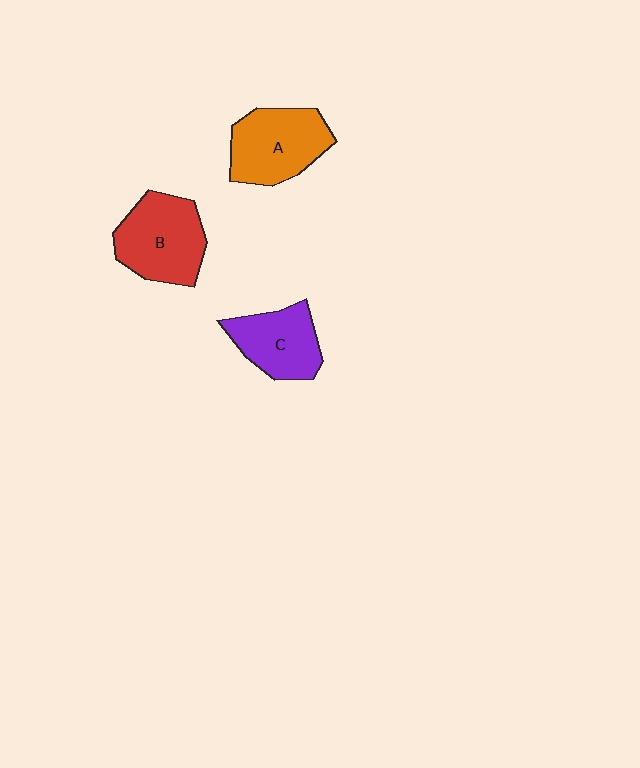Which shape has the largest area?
Shape B (red).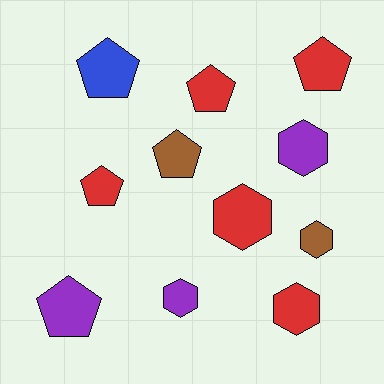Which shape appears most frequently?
Pentagon, with 6 objects.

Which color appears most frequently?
Red, with 5 objects.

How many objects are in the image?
There are 11 objects.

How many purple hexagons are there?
There are 2 purple hexagons.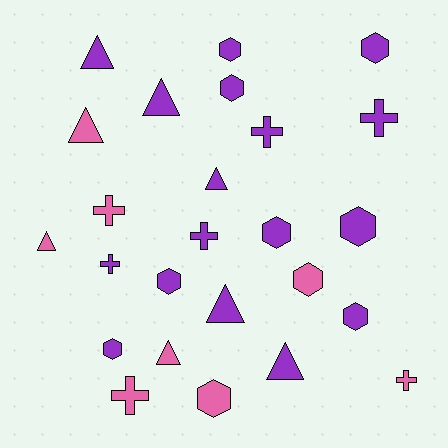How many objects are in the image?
There are 25 objects.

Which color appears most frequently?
Purple, with 17 objects.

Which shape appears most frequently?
Hexagon, with 10 objects.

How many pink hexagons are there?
There are 2 pink hexagons.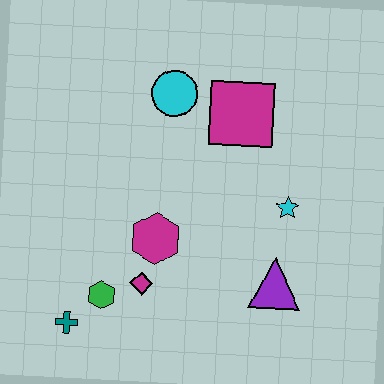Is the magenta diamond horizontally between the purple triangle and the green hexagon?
Yes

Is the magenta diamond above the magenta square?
No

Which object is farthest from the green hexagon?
The magenta square is farthest from the green hexagon.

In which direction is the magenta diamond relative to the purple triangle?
The magenta diamond is to the left of the purple triangle.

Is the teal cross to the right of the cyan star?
No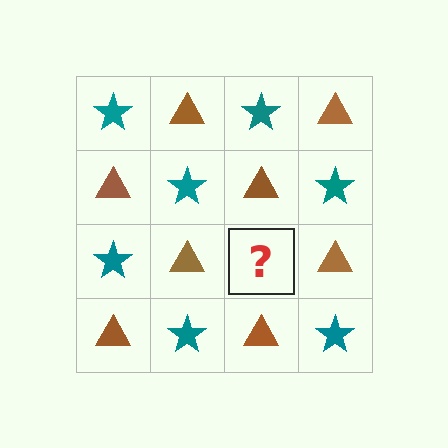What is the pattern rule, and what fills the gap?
The rule is that it alternates teal star and brown triangle in a checkerboard pattern. The gap should be filled with a teal star.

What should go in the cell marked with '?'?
The missing cell should contain a teal star.